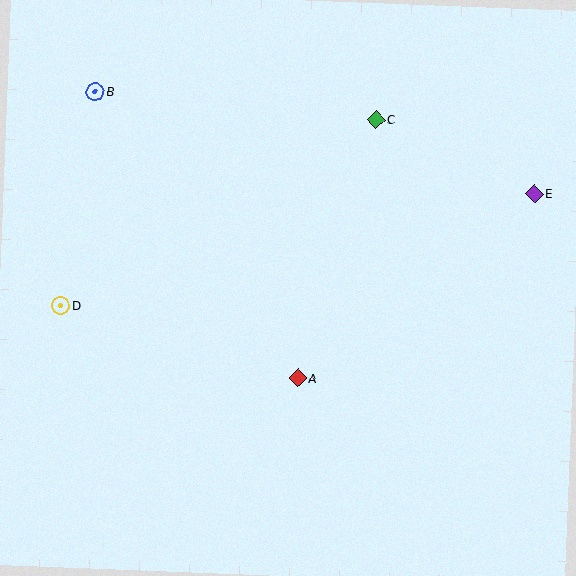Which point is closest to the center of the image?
Point A at (298, 378) is closest to the center.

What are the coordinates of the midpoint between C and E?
The midpoint between C and E is at (455, 157).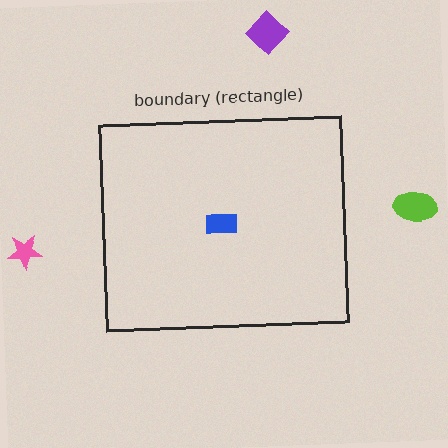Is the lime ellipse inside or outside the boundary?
Outside.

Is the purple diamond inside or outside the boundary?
Outside.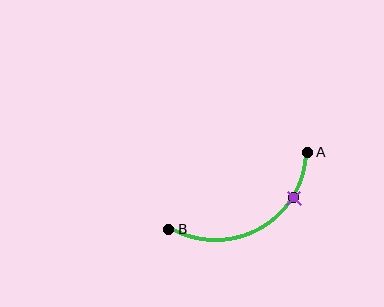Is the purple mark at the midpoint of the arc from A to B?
No. The purple mark lies on the arc but is closer to endpoint A. The arc midpoint would be at the point on the curve equidistant along the arc from both A and B.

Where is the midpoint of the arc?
The arc midpoint is the point on the curve farthest from the straight line joining A and B. It sits below that line.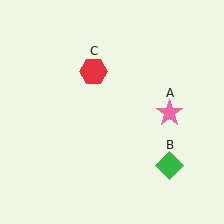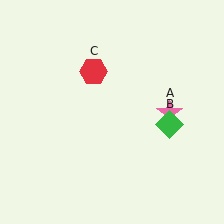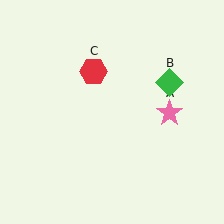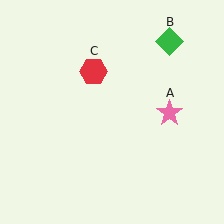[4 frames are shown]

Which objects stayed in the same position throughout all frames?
Pink star (object A) and red hexagon (object C) remained stationary.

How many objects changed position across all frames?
1 object changed position: green diamond (object B).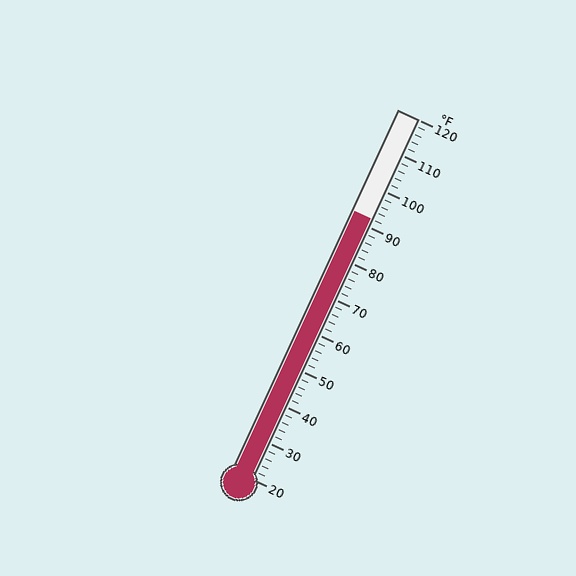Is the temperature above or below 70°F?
The temperature is above 70°F.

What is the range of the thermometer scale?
The thermometer scale ranges from 20°F to 120°F.